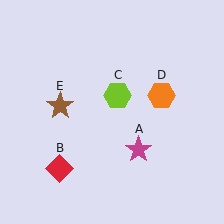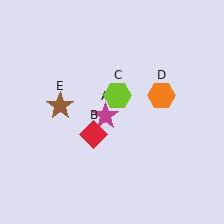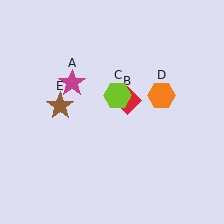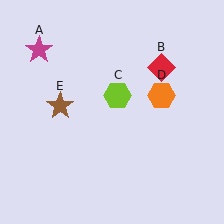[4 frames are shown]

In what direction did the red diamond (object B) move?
The red diamond (object B) moved up and to the right.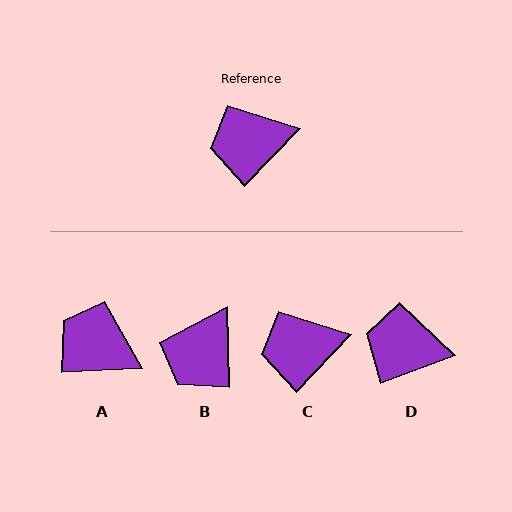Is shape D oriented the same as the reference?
No, it is off by about 26 degrees.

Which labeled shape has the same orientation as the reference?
C.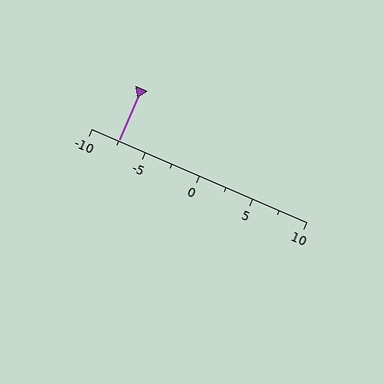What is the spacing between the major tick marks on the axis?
The major ticks are spaced 5 apart.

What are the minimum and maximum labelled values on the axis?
The axis runs from -10 to 10.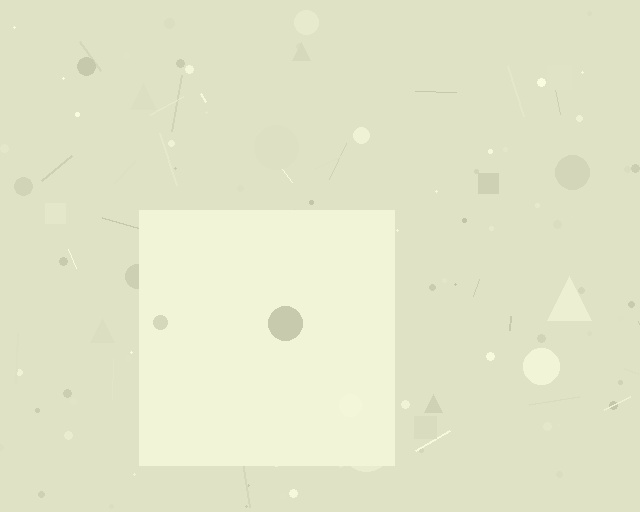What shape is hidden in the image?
A square is hidden in the image.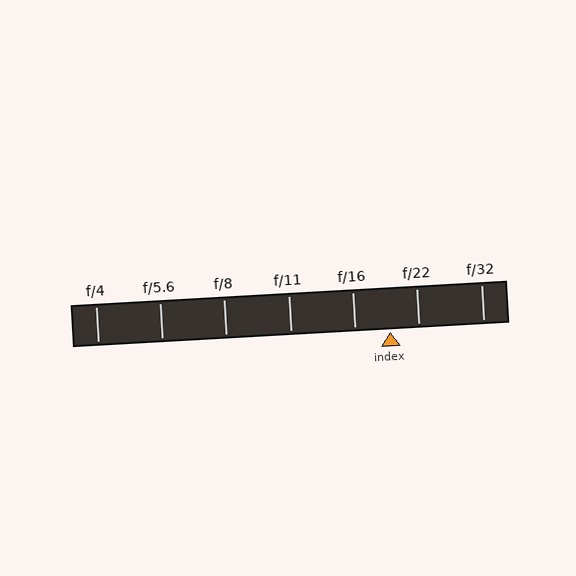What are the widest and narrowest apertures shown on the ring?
The widest aperture shown is f/4 and the narrowest is f/32.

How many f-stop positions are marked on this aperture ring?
There are 7 f-stop positions marked.